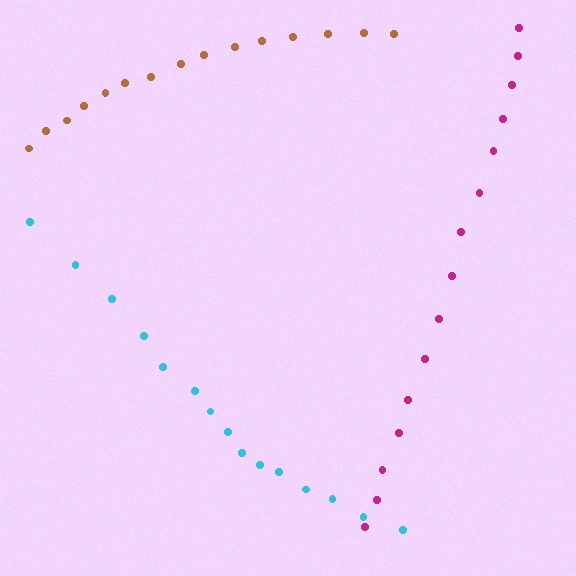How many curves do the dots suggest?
There are 3 distinct paths.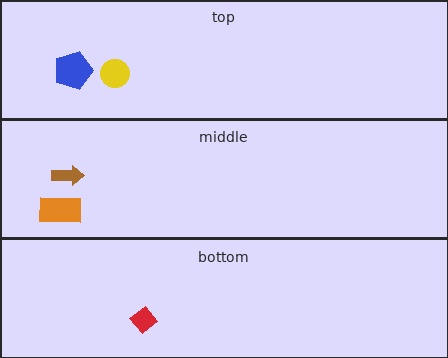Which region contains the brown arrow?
The middle region.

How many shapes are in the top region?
2.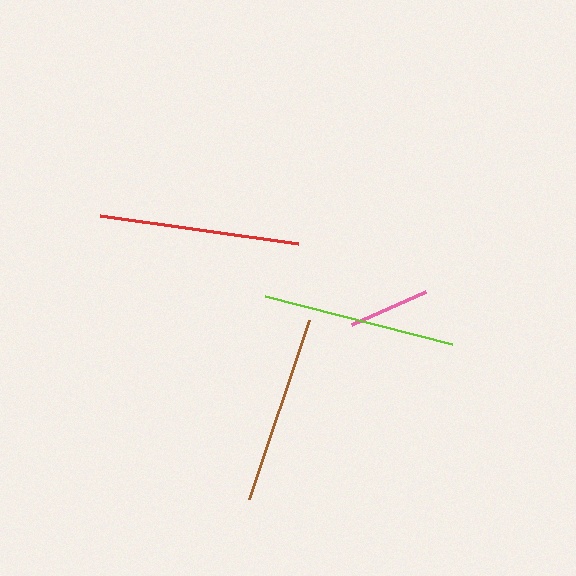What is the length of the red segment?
The red segment is approximately 200 pixels long.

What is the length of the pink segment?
The pink segment is approximately 81 pixels long.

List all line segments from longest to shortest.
From longest to shortest: red, lime, brown, pink.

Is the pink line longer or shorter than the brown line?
The brown line is longer than the pink line.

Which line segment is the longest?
The red line is the longest at approximately 200 pixels.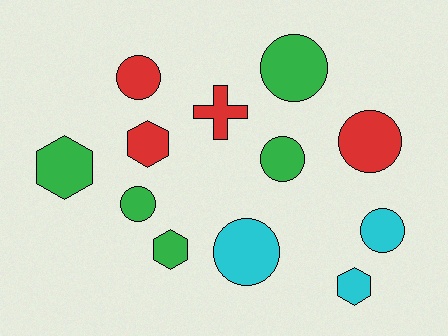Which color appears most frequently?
Green, with 5 objects.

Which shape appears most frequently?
Circle, with 7 objects.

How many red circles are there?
There are 2 red circles.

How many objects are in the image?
There are 12 objects.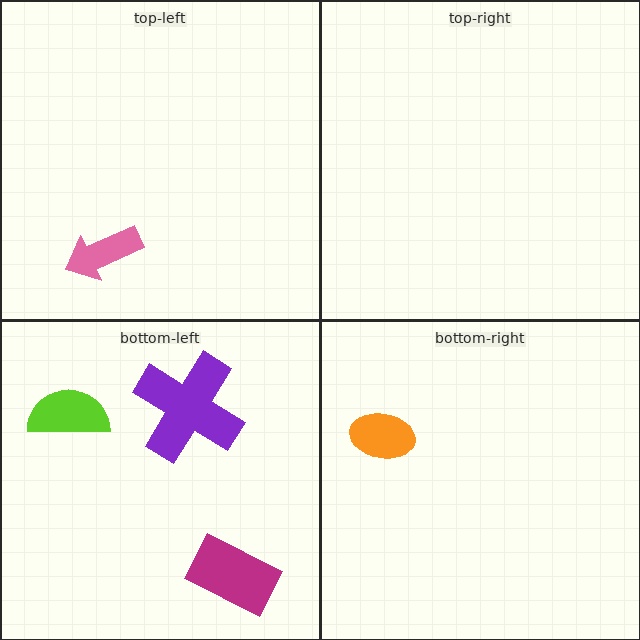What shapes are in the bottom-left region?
The lime semicircle, the magenta rectangle, the purple cross.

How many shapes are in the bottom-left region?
3.